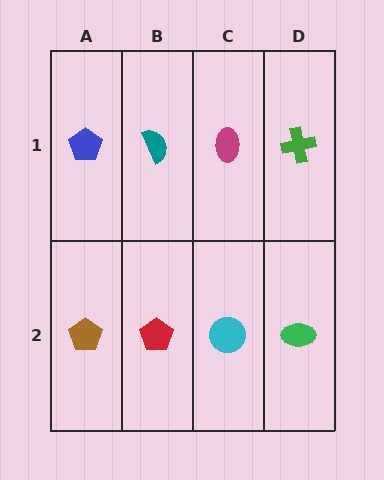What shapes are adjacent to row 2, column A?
A blue pentagon (row 1, column A), a red pentagon (row 2, column B).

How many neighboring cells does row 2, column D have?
2.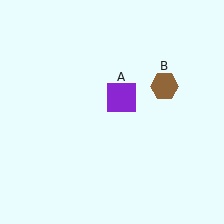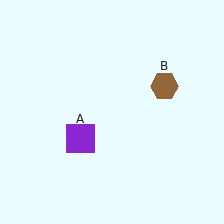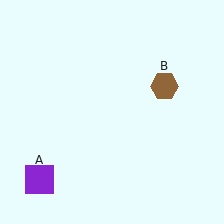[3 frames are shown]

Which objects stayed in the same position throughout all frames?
Brown hexagon (object B) remained stationary.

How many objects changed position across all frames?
1 object changed position: purple square (object A).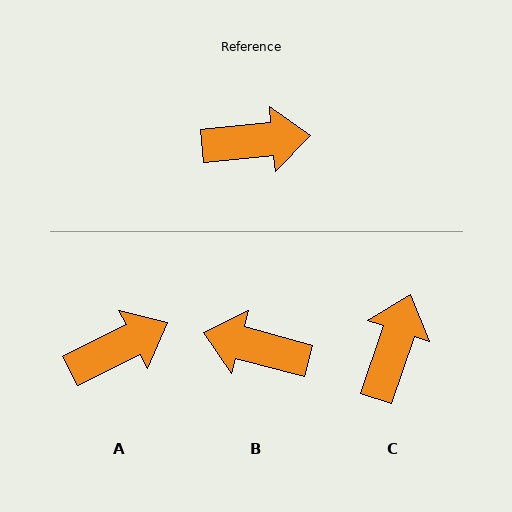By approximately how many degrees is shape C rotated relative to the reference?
Approximately 66 degrees counter-clockwise.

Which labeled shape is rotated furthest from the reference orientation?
B, about 159 degrees away.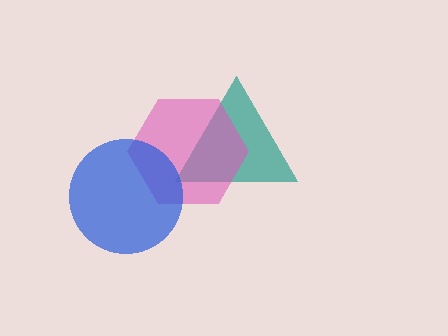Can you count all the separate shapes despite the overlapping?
Yes, there are 3 separate shapes.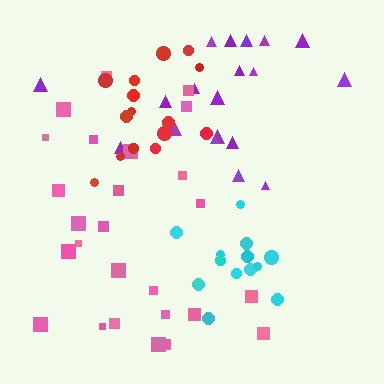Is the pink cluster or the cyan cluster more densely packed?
Cyan.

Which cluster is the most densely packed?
Cyan.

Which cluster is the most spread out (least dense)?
Purple.